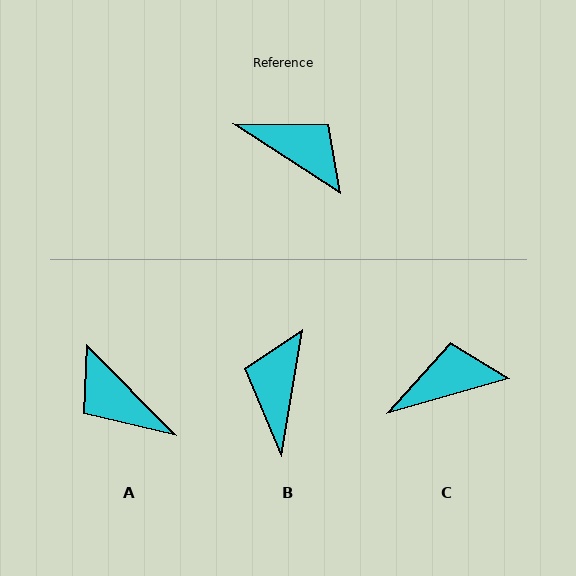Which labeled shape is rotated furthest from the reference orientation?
A, about 168 degrees away.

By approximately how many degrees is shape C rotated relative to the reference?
Approximately 49 degrees counter-clockwise.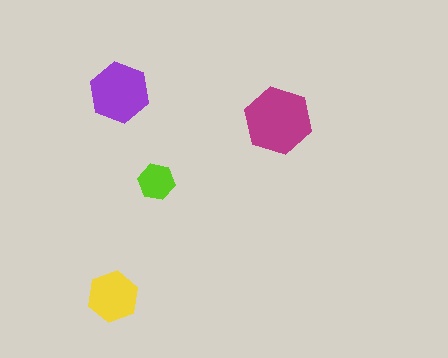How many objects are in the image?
There are 4 objects in the image.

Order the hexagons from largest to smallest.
the magenta one, the purple one, the yellow one, the lime one.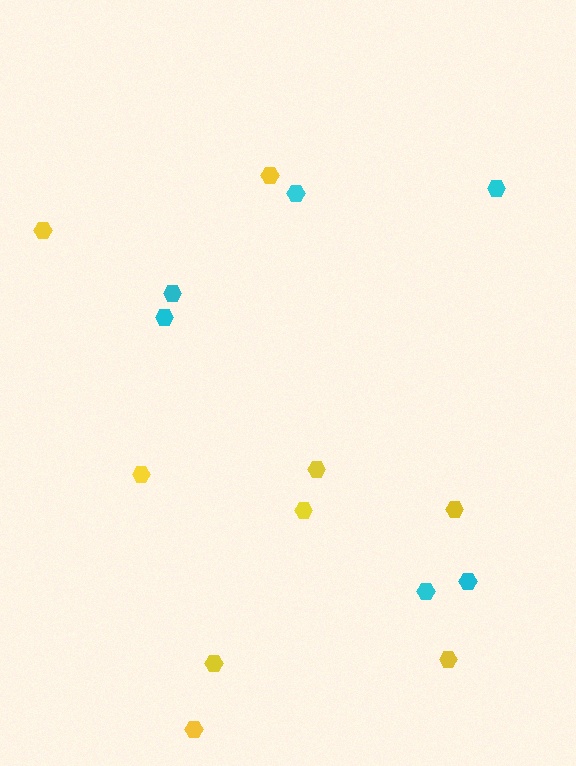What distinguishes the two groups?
There are 2 groups: one group of yellow hexagons (9) and one group of cyan hexagons (6).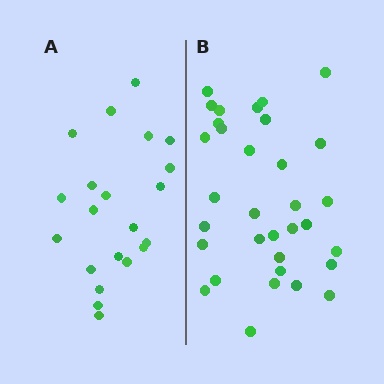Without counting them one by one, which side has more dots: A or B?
Region B (the right region) has more dots.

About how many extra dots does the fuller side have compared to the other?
Region B has roughly 12 or so more dots than region A.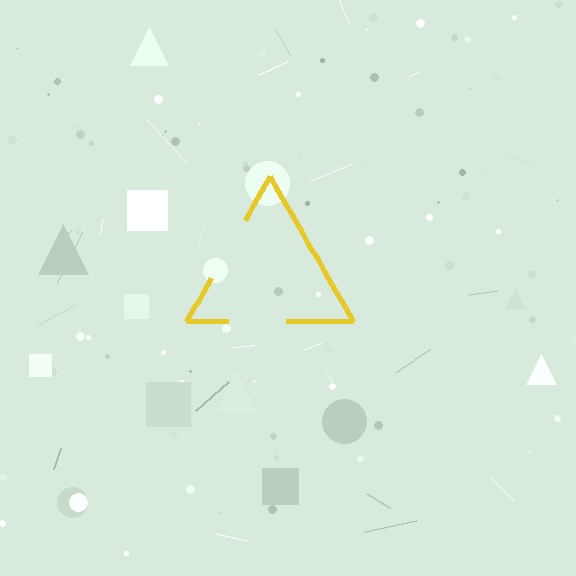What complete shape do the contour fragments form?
The contour fragments form a triangle.